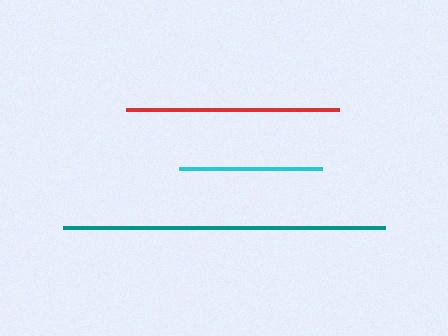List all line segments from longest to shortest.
From longest to shortest: teal, red, cyan.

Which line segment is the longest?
The teal line is the longest at approximately 322 pixels.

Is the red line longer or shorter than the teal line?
The teal line is longer than the red line.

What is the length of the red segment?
The red segment is approximately 213 pixels long.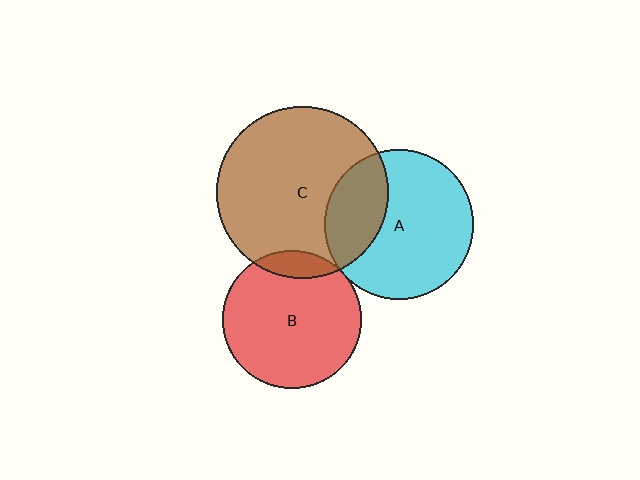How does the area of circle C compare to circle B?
Approximately 1.5 times.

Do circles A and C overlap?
Yes.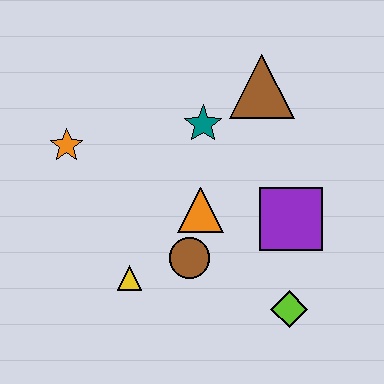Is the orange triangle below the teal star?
Yes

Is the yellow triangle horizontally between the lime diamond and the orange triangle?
No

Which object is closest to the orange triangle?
The brown circle is closest to the orange triangle.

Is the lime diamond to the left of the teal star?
No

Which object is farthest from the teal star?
The lime diamond is farthest from the teal star.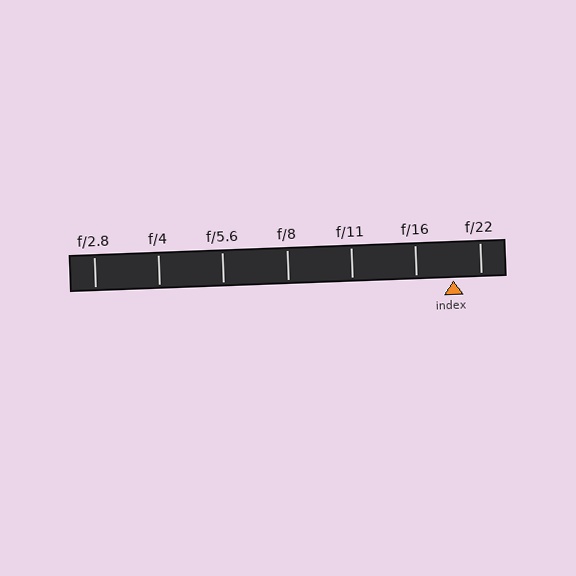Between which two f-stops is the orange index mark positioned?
The index mark is between f/16 and f/22.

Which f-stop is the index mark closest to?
The index mark is closest to f/22.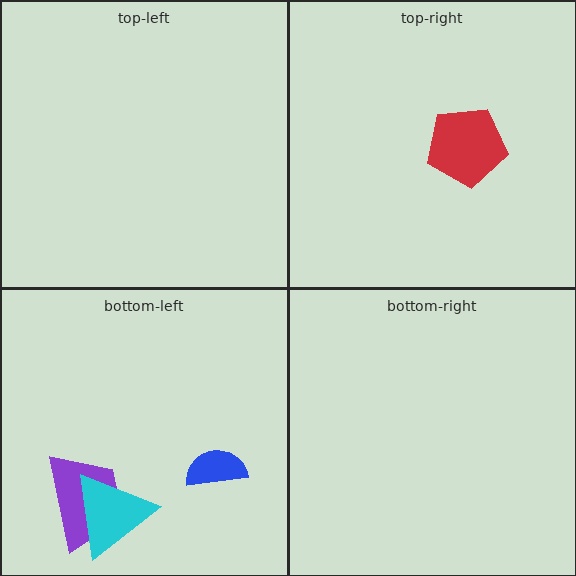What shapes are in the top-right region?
The red pentagon.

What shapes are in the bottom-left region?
The purple trapezoid, the cyan triangle, the blue semicircle.